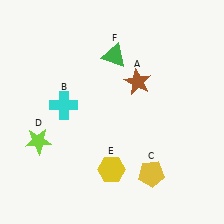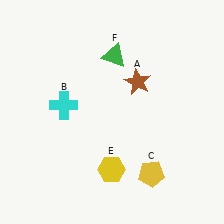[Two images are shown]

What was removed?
The lime star (D) was removed in Image 2.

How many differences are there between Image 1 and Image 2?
There is 1 difference between the two images.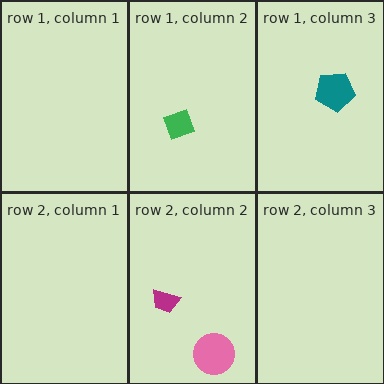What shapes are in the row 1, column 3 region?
The teal pentagon.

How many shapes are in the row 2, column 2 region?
2.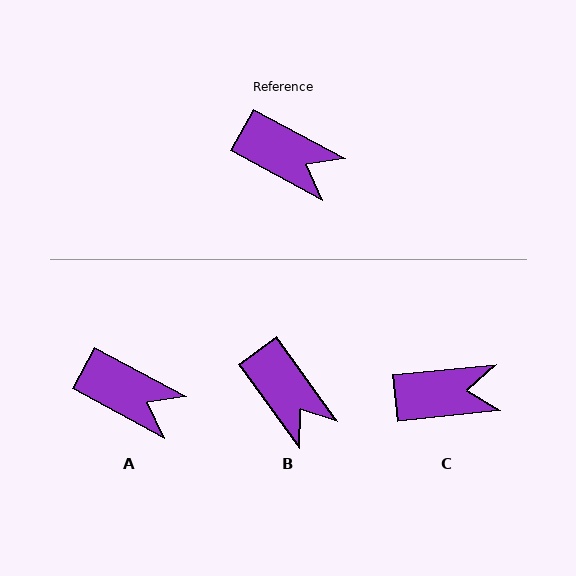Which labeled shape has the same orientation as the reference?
A.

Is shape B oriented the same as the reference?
No, it is off by about 26 degrees.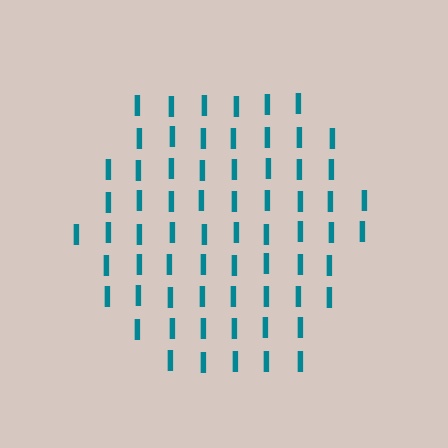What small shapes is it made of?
It is made of small letter I's.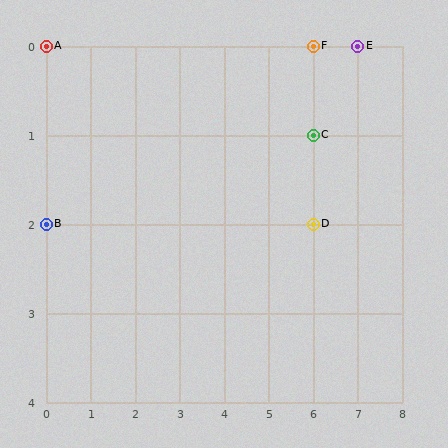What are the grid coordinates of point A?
Point A is at grid coordinates (0, 0).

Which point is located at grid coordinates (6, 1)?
Point C is at (6, 1).